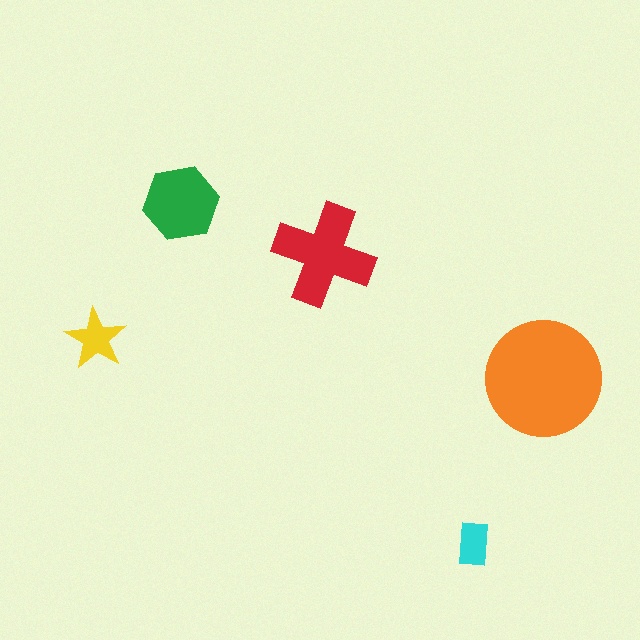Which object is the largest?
The orange circle.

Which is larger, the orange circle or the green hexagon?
The orange circle.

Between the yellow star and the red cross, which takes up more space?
The red cross.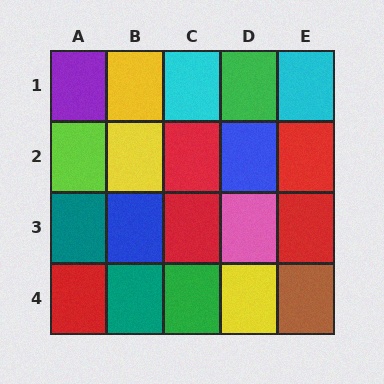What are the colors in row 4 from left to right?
Red, teal, green, yellow, brown.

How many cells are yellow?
3 cells are yellow.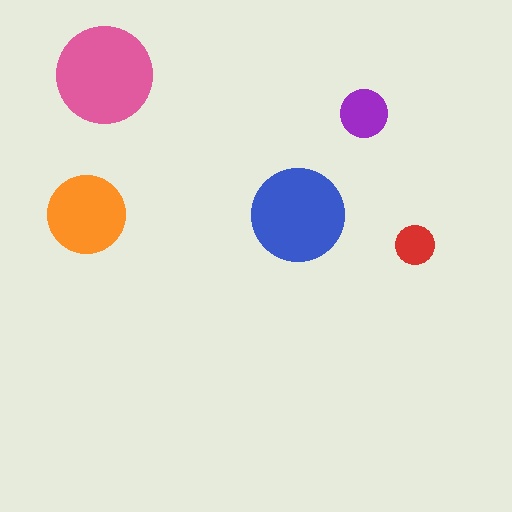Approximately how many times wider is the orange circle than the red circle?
About 2 times wider.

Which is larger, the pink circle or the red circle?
The pink one.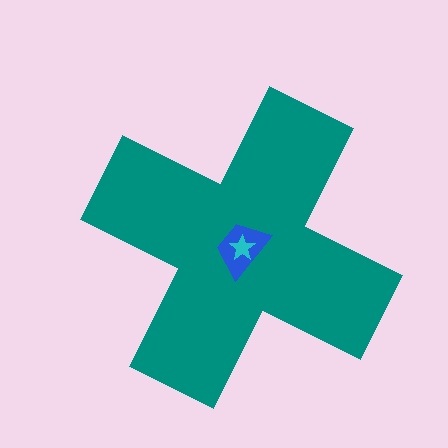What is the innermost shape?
The cyan star.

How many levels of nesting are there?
3.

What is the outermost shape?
The teal cross.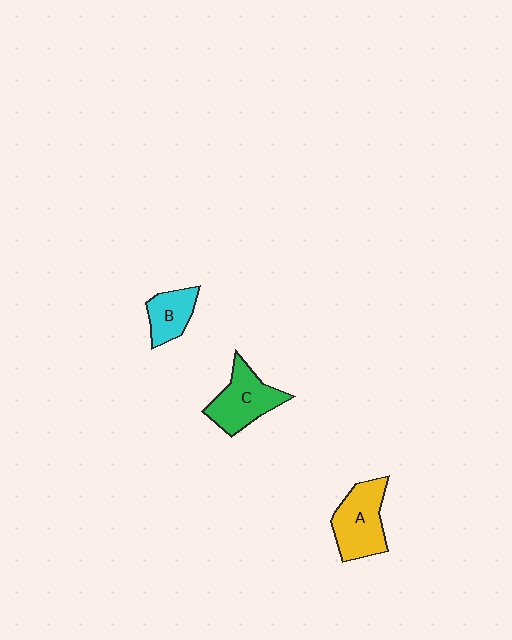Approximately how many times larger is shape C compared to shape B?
Approximately 1.5 times.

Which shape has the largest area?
Shape A (yellow).